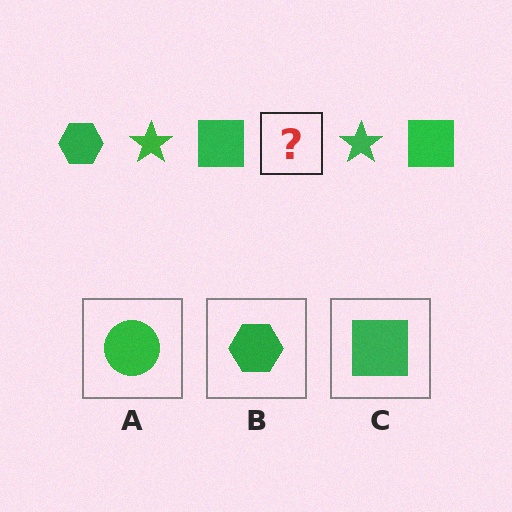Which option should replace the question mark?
Option B.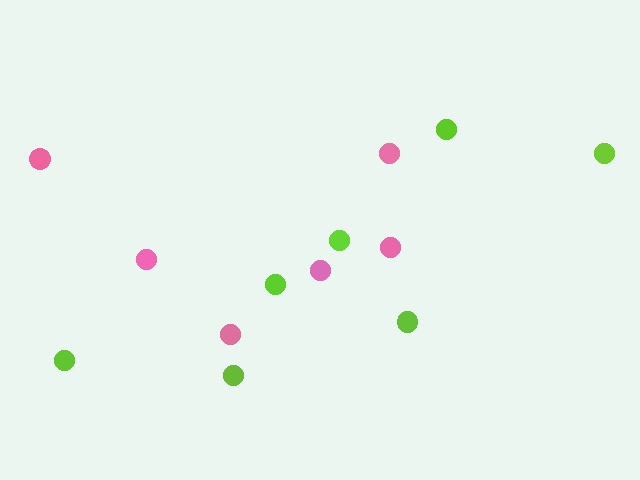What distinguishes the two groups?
There are 2 groups: one group of pink circles (6) and one group of lime circles (7).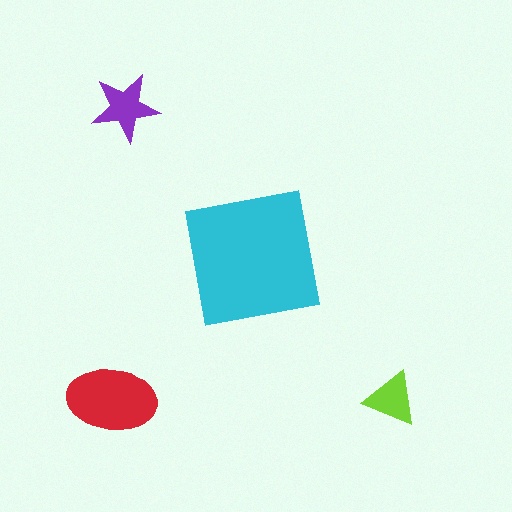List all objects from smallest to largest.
The lime triangle, the purple star, the red ellipse, the cyan square.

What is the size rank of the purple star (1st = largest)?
3rd.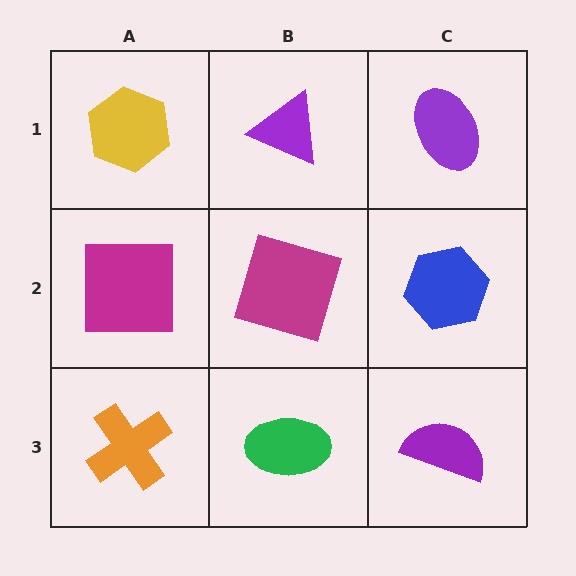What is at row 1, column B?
A purple triangle.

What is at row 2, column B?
A magenta square.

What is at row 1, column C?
A purple ellipse.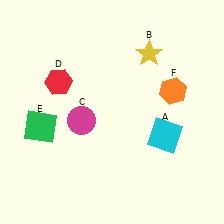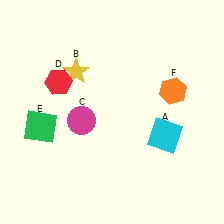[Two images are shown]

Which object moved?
The yellow star (B) moved left.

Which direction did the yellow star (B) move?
The yellow star (B) moved left.